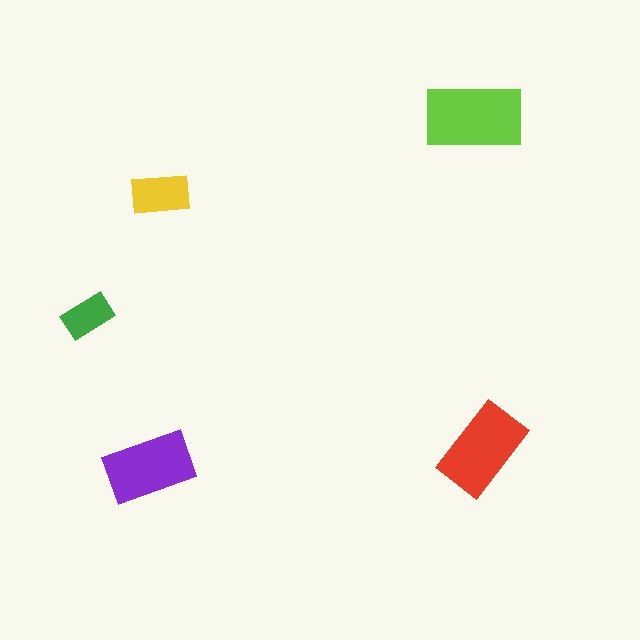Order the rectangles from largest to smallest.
the lime one, the red one, the purple one, the yellow one, the green one.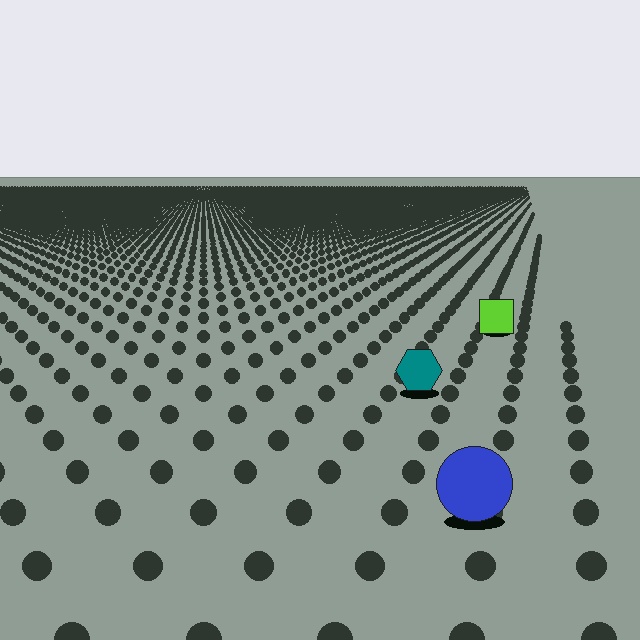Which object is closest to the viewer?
The blue circle is closest. The texture marks near it are larger and more spread out.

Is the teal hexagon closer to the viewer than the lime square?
Yes. The teal hexagon is closer — you can tell from the texture gradient: the ground texture is coarser near it.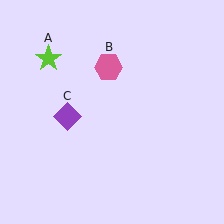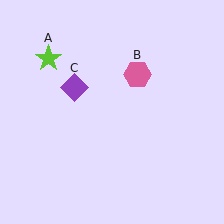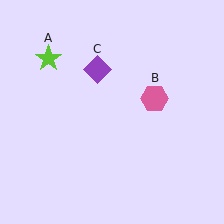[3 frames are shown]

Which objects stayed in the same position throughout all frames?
Lime star (object A) remained stationary.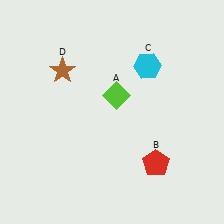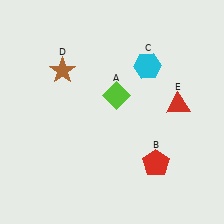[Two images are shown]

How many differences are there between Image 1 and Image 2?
There is 1 difference between the two images.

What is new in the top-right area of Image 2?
A red triangle (E) was added in the top-right area of Image 2.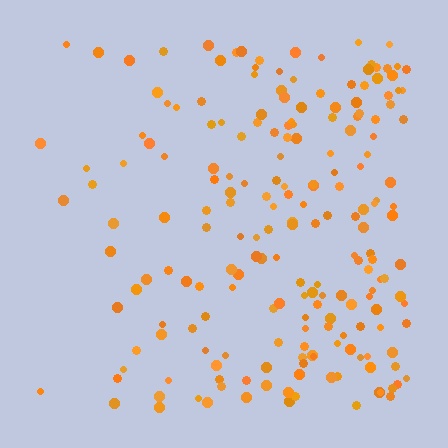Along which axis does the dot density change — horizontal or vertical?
Horizontal.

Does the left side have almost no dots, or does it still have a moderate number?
Still a moderate number, just noticeably fewer than the right.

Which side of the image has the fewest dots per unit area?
The left.